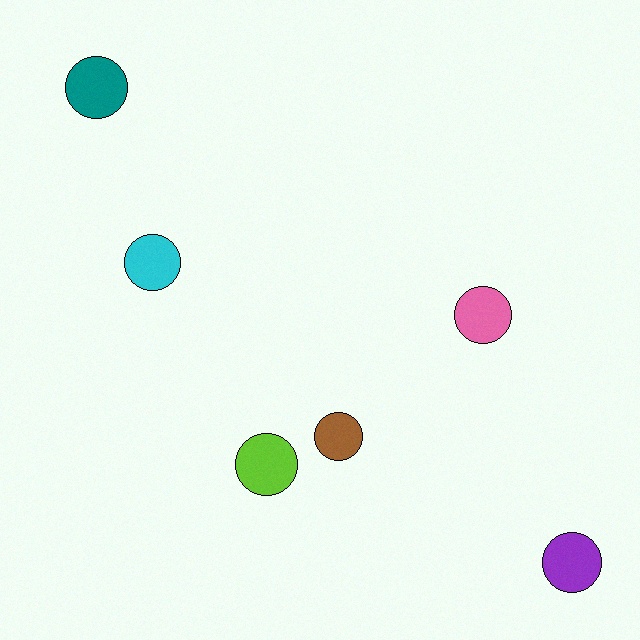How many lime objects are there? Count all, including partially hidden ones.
There is 1 lime object.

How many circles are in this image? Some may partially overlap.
There are 6 circles.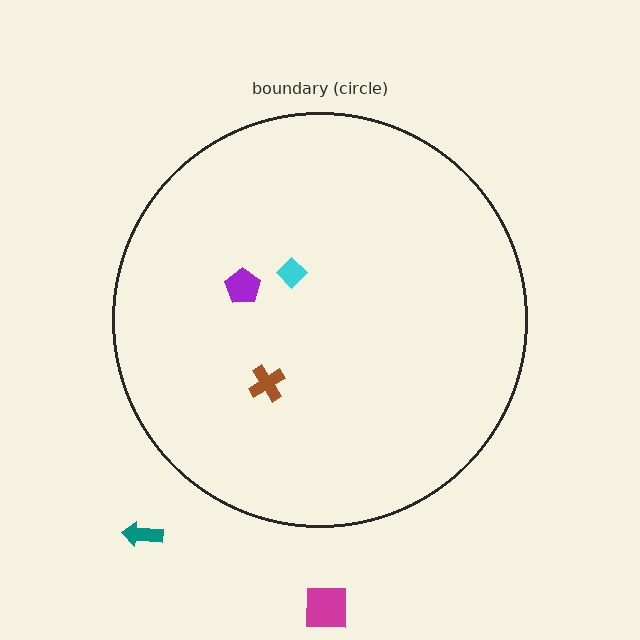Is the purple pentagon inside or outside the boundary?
Inside.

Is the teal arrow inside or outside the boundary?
Outside.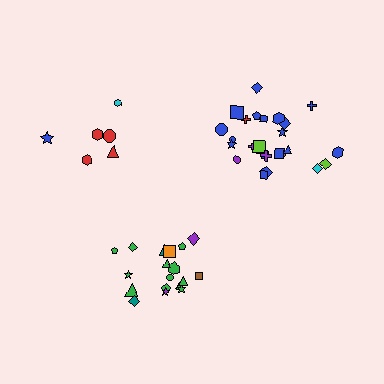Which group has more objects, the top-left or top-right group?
The top-right group.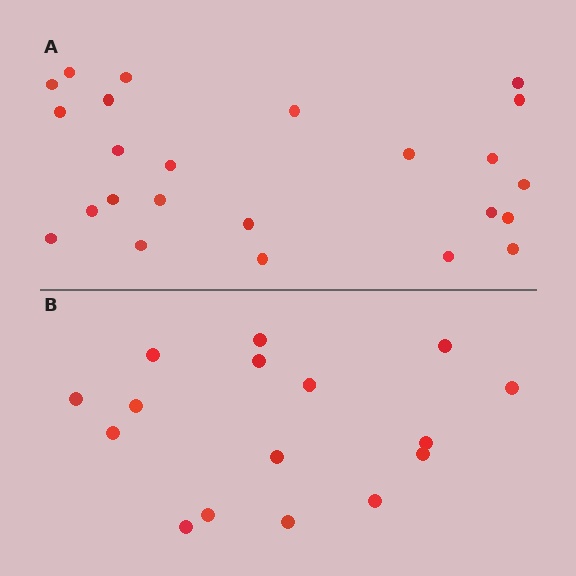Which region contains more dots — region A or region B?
Region A (the top region) has more dots.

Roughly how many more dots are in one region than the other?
Region A has roughly 8 or so more dots than region B.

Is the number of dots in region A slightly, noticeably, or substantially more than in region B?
Region A has substantially more. The ratio is roughly 1.5 to 1.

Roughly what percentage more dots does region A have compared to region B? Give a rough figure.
About 50% more.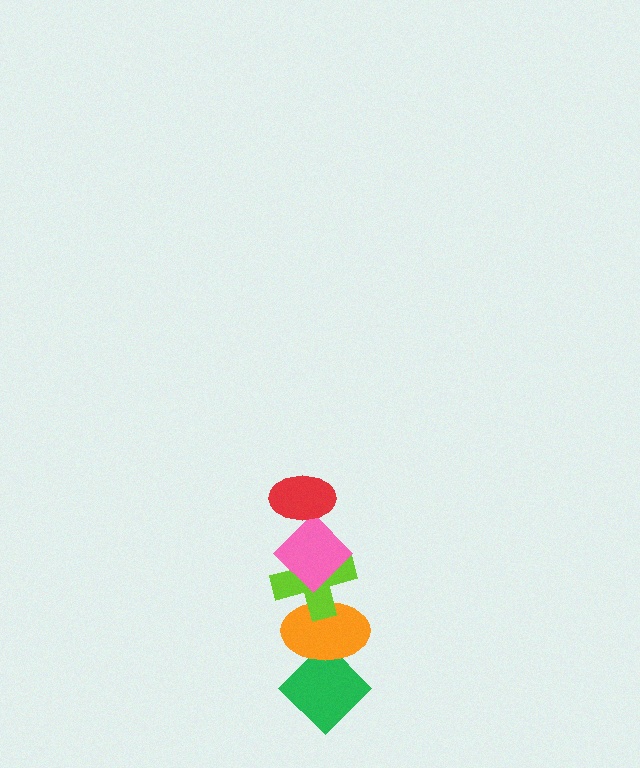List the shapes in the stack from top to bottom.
From top to bottom: the red ellipse, the pink diamond, the lime cross, the orange ellipse, the green diamond.